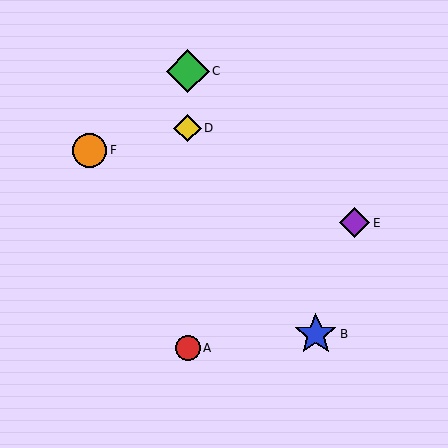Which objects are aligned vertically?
Objects A, C, D are aligned vertically.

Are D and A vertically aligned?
Yes, both are at x≈188.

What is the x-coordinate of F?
Object F is at x≈90.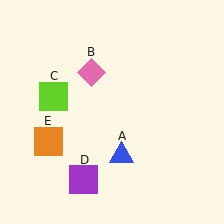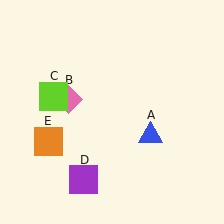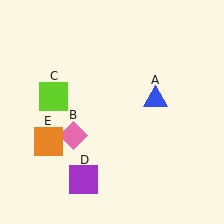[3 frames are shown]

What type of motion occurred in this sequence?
The blue triangle (object A), pink diamond (object B) rotated counterclockwise around the center of the scene.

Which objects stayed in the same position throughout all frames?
Lime square (object C) and purple square (object D) and orange square (object E) remained stationary.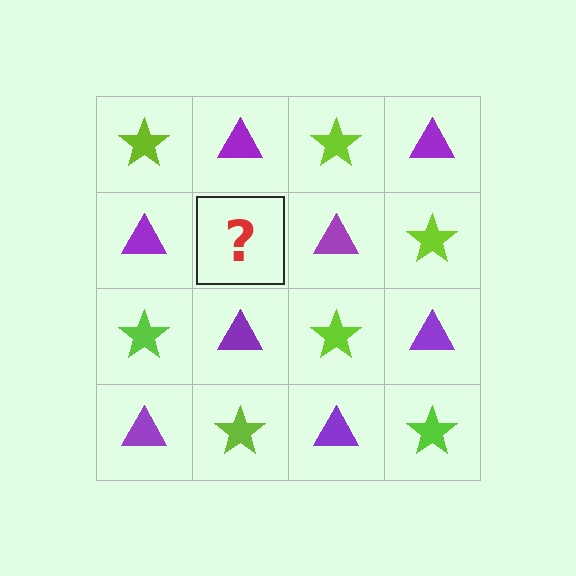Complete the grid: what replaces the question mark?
The question mark should be replaced with a lime star.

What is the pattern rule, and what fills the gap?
The rule is that it alternates lime star and purple triangle in a checkerboard pattern. The gap should be filled with a lime star.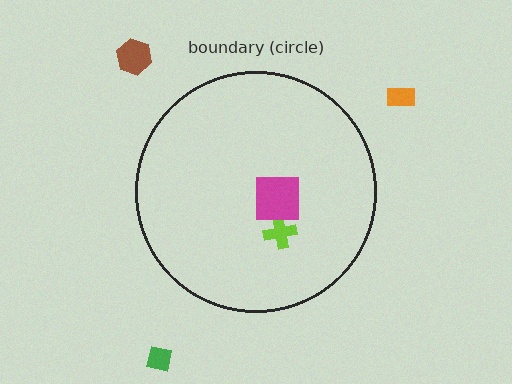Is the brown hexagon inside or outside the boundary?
Outside.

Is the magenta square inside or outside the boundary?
Inside.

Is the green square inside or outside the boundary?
Outside.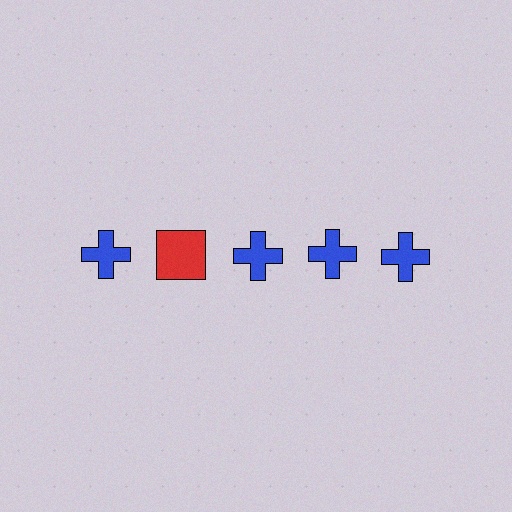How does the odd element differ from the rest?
It differs in both color (red instead of blue) and shape (square instead of cross).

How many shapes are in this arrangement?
There are 5 shapes arranged in a grid pattern.